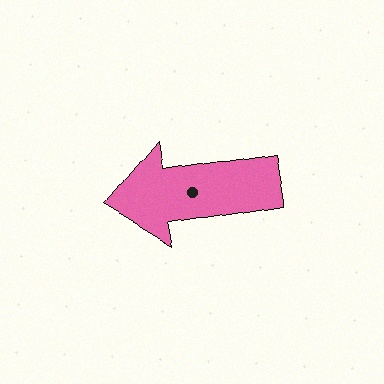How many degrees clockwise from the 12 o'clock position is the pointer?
Approximately 261 degrees.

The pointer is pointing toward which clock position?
Roughly 9 o'clock.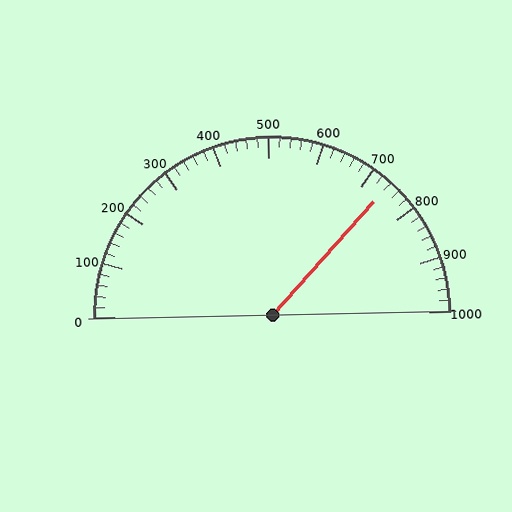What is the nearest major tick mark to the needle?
The nearest major tick mark is 700.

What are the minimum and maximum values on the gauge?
The gauge ranges from 0 to 1000.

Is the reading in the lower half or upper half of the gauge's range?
The reading is in the upper half of the range (0 to 1000).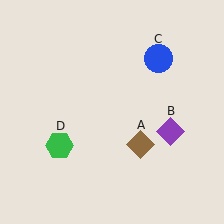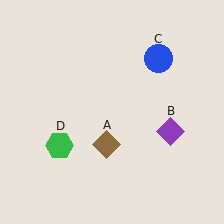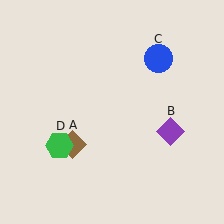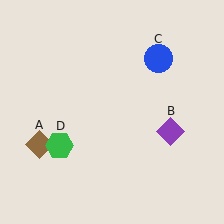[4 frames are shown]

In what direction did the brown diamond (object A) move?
The brown diamond (object A) moved left.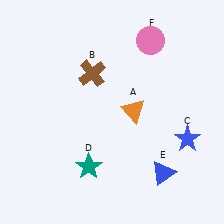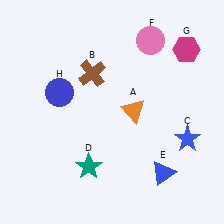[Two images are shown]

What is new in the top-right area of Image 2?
A magenta hexagon (G) was added in the top-right area of Image 2.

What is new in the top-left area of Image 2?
A blue circle (H) was added in the top-left area of Image 2.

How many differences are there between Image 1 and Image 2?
There are 2 differences between the two images.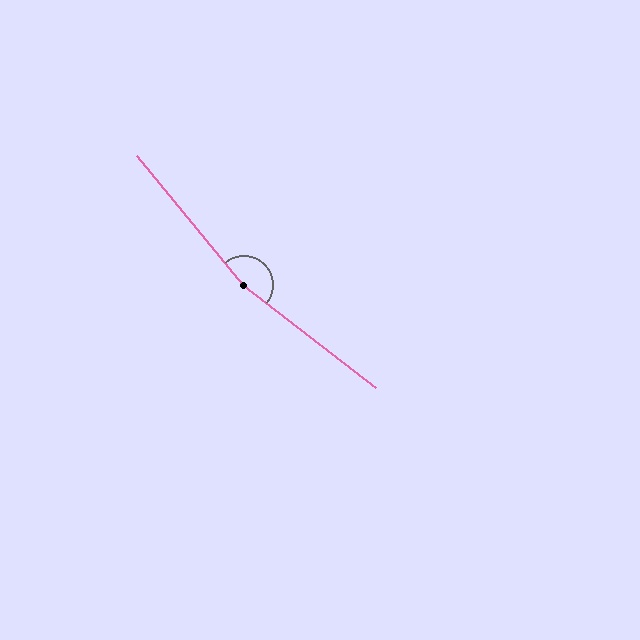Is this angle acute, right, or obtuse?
It is obtuse.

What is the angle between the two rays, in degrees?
Approximately 167 degrees.